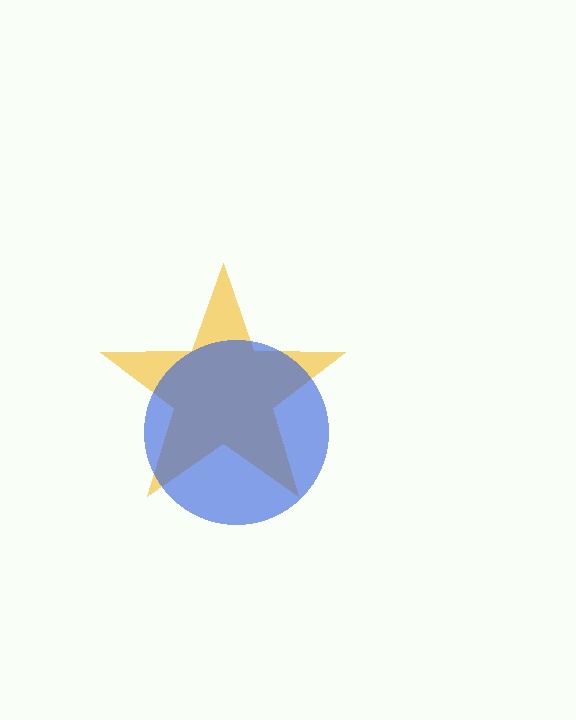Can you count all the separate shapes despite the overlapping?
Yes, there are 2 separate shapes.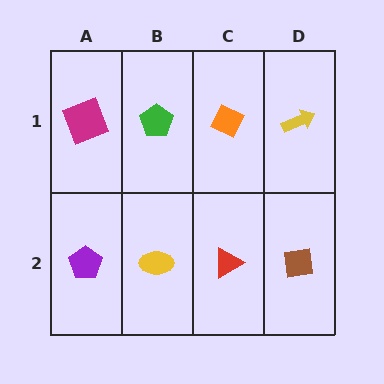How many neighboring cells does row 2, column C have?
3.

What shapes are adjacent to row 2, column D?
A yellow arrow (row 1, column D), a red triangle (row 2, column C).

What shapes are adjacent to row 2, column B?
A green pentagon (row 1, column B), a purple pentagon (row 2, column A), a red triangle (row 2, column C).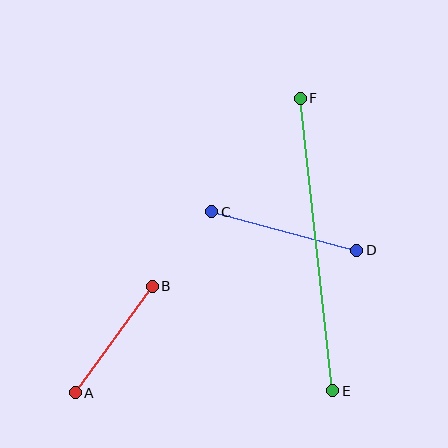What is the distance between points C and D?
The distance is approximately 150 pixels.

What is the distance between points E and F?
The distance is approximately 294 pixels.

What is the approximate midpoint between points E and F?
The midpoint is at approximately (316, 245) pixels.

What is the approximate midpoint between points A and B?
The midpoint is at approximately (114, 340) pixels.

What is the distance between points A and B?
The distance is approximately 131 pixels.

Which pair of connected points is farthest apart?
Points E and F are farthest apart.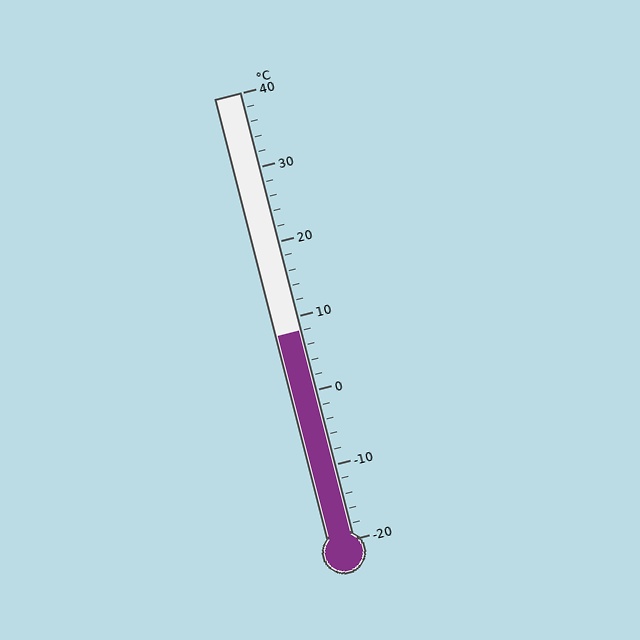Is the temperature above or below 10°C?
The temperature is below 10°C.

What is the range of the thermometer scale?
The thermometer scale ranges from -20°C to 40°C.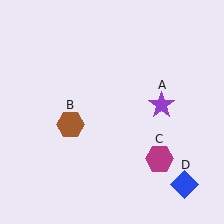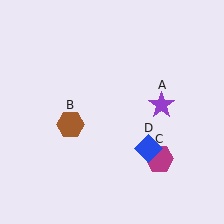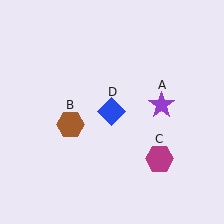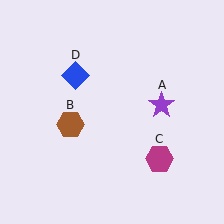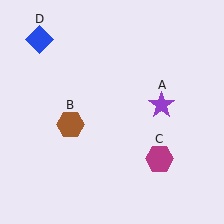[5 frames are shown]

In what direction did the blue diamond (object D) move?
The blue diamond (object D) moved up and to the left.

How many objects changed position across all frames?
1 object changed position: blue diamond (object D).